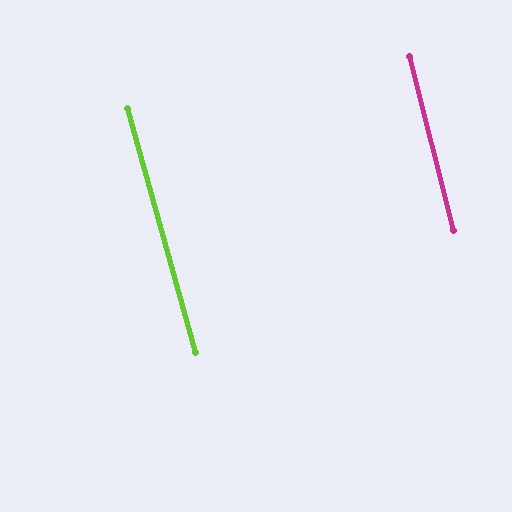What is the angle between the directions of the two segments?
Approximately 1 degree.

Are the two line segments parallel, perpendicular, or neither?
Parallel — their directions differ by only 1.4°.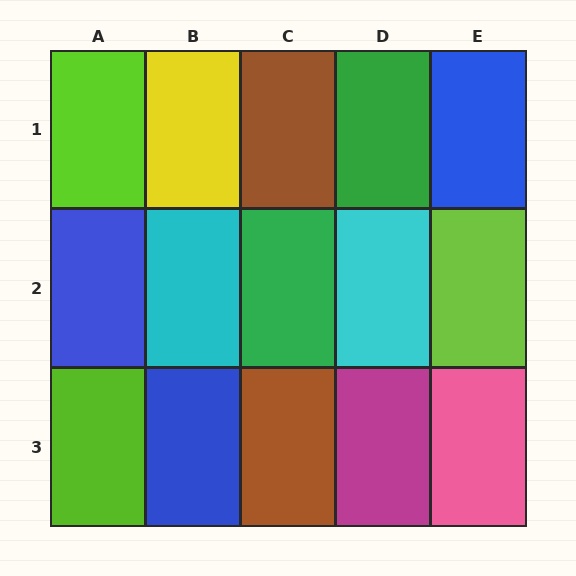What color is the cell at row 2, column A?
Blue.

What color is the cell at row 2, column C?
Green.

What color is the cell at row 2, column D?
Cyan.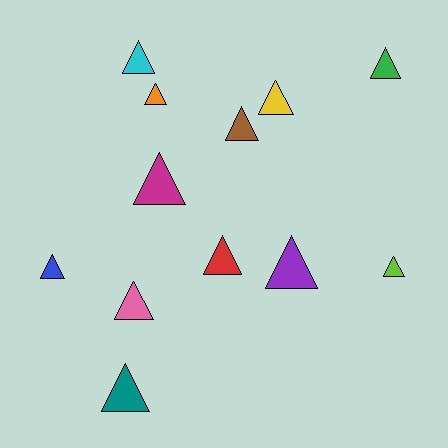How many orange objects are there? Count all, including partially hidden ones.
There is 1 orange object.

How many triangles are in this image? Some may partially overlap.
There are 12 triangles.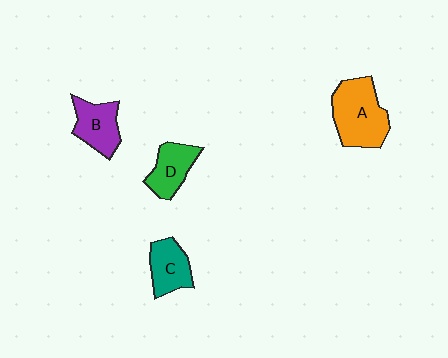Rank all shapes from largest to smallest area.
From largest to smallest: A (orange), B (purple), D (green), C (teal).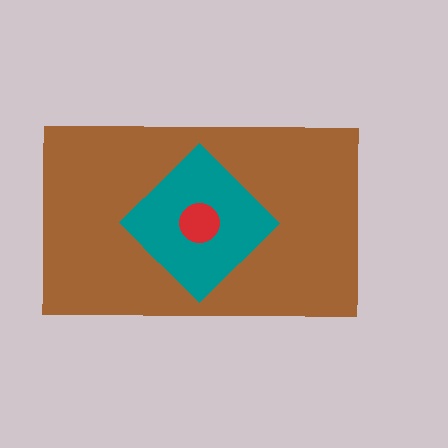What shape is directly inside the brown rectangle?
The teal diamond.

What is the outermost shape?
The brown rectangle.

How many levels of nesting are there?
3.